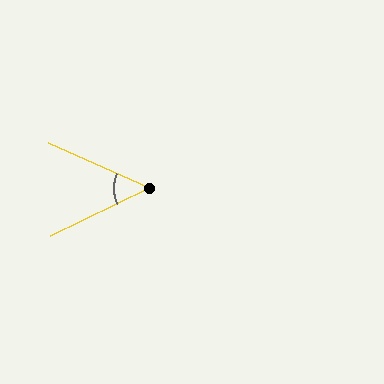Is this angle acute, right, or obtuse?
It is acute.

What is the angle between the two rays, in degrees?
Approximately 50 degrees.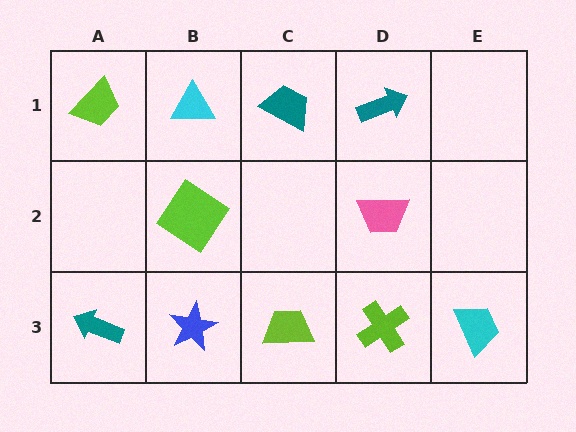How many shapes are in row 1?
4 shapes.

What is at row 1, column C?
A teal trapezoid.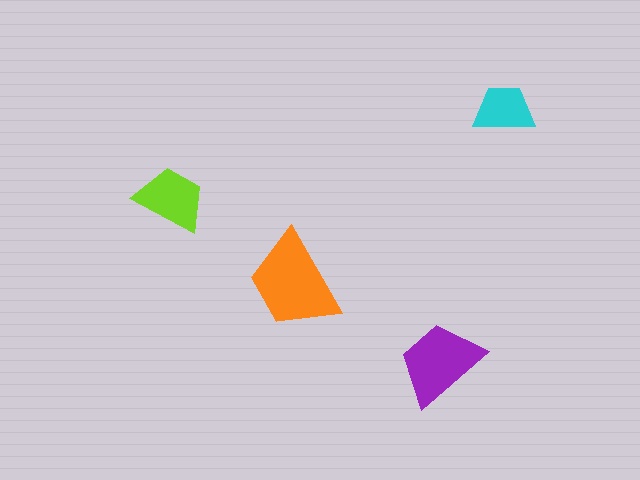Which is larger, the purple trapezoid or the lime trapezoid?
The purple one.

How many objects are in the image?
There are 4 objects in the image.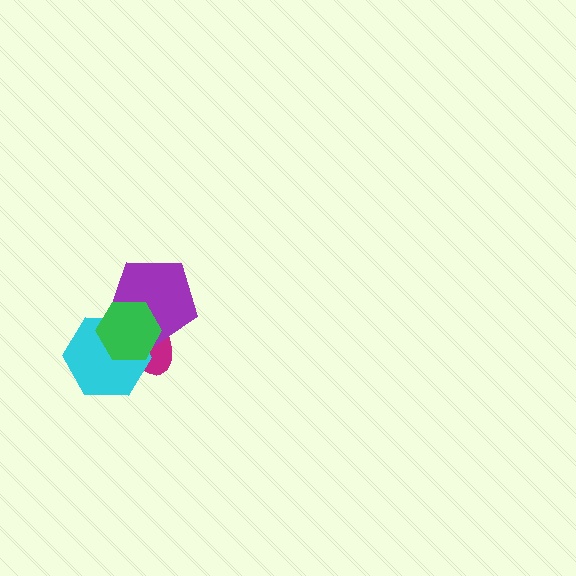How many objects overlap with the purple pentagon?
3 objects overlap with the purple pentagon.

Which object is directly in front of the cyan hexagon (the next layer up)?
The purple pentagon is directly in front of the cyan hexagon.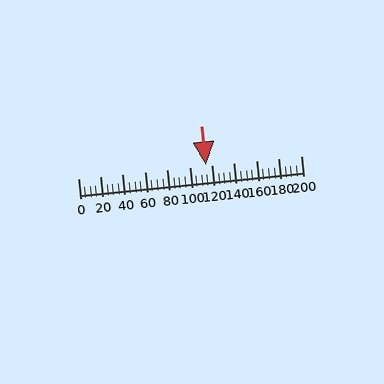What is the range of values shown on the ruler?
The ruler shows values from 0 to 200.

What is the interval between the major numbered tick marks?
The major tick marks are spaced 20 units apart.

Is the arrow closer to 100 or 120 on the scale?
The arrow is closer to 120.